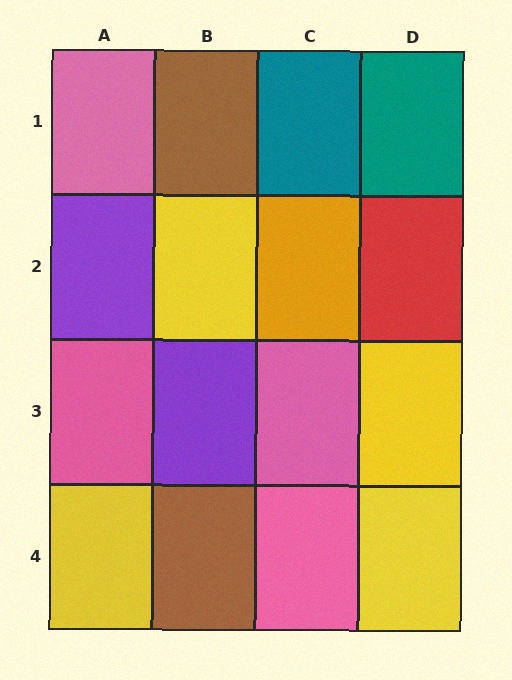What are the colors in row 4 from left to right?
Yellow, brown, pink, yellow.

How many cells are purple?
2 cells are purple.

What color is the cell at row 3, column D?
Yellow.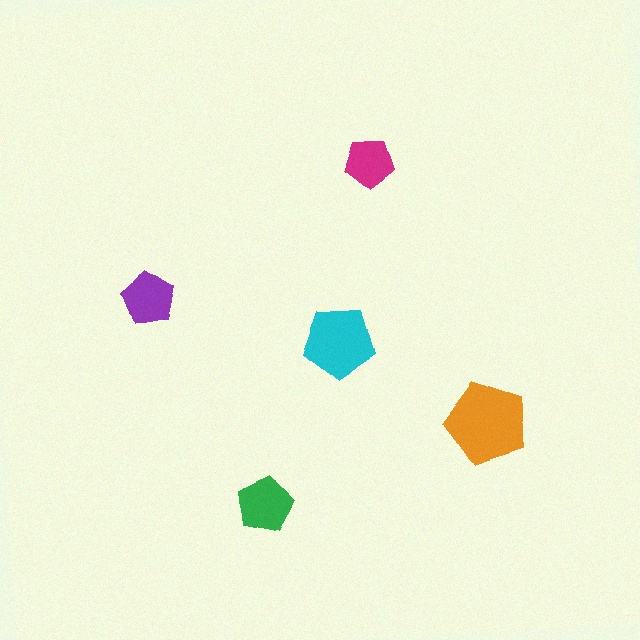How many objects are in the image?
There are 5 objects in the image.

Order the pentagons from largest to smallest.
the orange one, the cyan one, the green one, the purple one, the magenta one.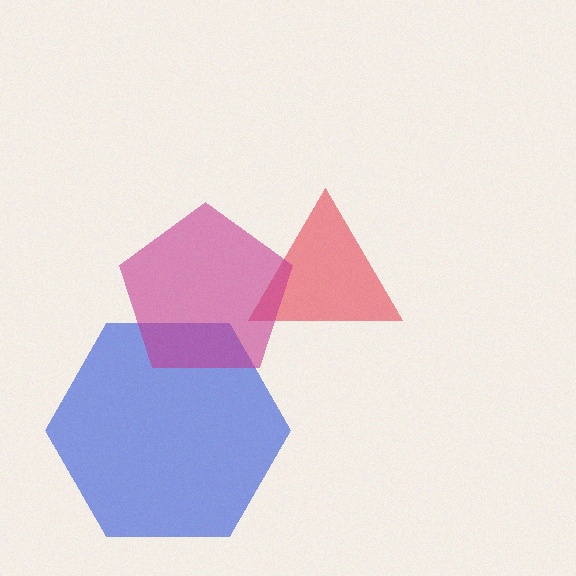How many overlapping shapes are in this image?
There are 3 overlapping shapes in the image.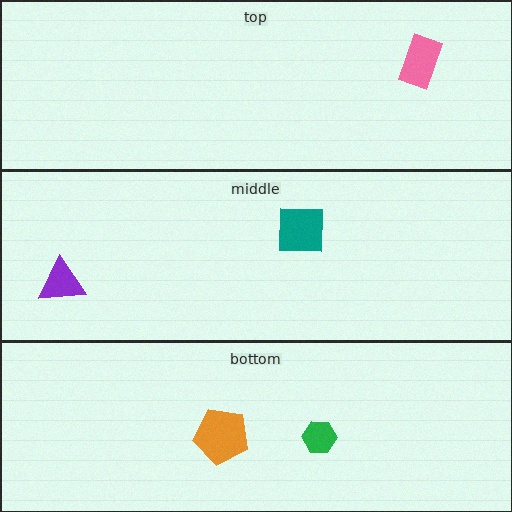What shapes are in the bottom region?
The orange pentagon, the green hexagon.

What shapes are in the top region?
The pink rectangle.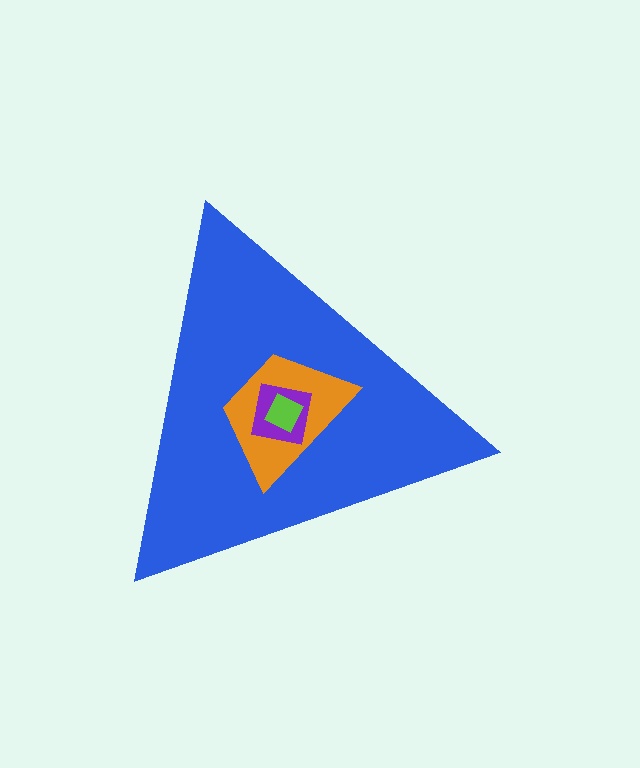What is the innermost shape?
The lime square.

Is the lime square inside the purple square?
Yes.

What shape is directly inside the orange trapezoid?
The purple square.